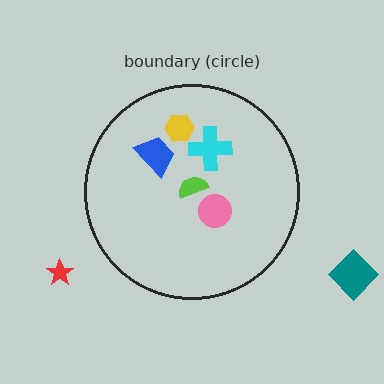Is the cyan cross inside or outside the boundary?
Inside.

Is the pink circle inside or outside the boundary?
Inside.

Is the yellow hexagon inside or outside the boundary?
Inside.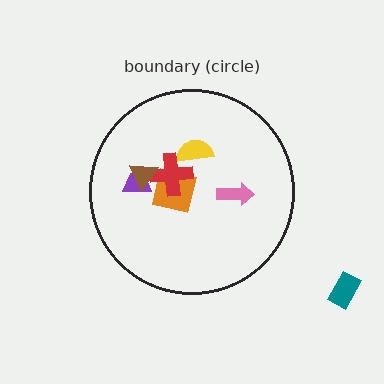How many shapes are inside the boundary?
6 inside, 1 outside.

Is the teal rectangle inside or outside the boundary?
Outside.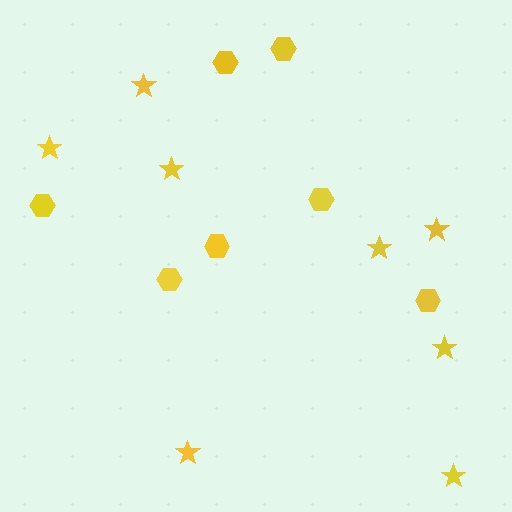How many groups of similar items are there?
There are 2 groups: one group of hexagons (7) and one group of stars (8).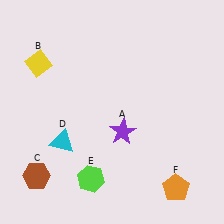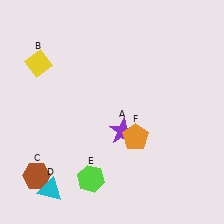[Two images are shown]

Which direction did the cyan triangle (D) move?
The cyan triangle (D) moved down.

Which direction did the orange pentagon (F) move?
The orange pentagon (F) moved up.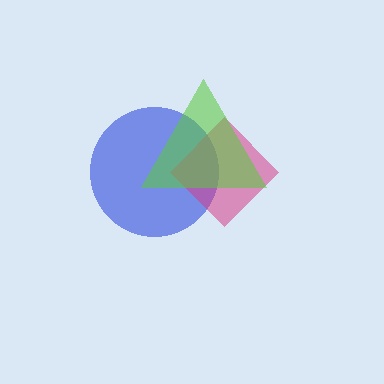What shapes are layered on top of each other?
The layered shapes are: a blue circle, a magenta diamond, a lime triangle.